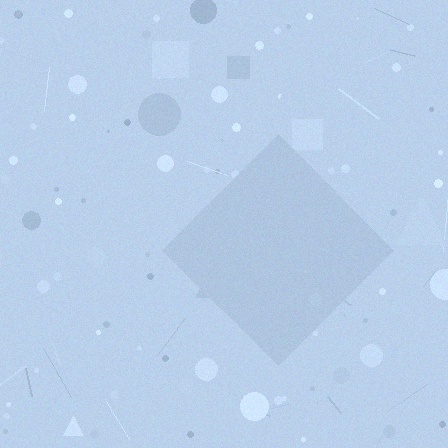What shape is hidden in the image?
A diamond is hidden in the image.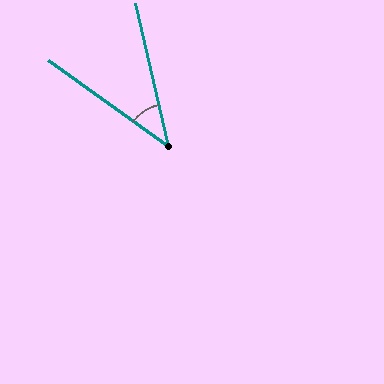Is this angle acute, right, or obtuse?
It is acute.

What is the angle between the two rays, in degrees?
Approximately 41 degrees.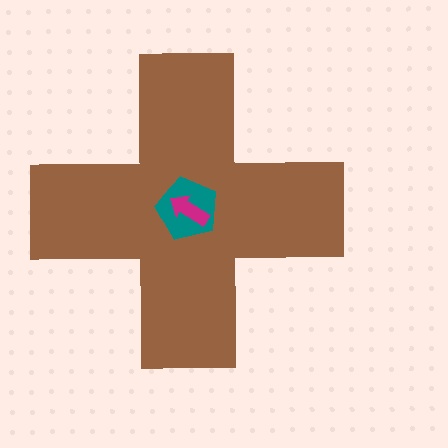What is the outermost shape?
The brown cross.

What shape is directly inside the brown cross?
The teal pentagon.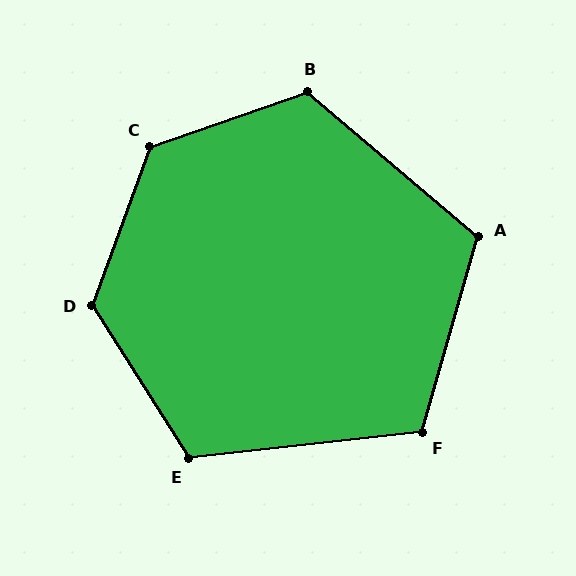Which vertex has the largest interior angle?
C, at approximately 130 degrees.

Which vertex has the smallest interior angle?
F, at approximately 112 degrees.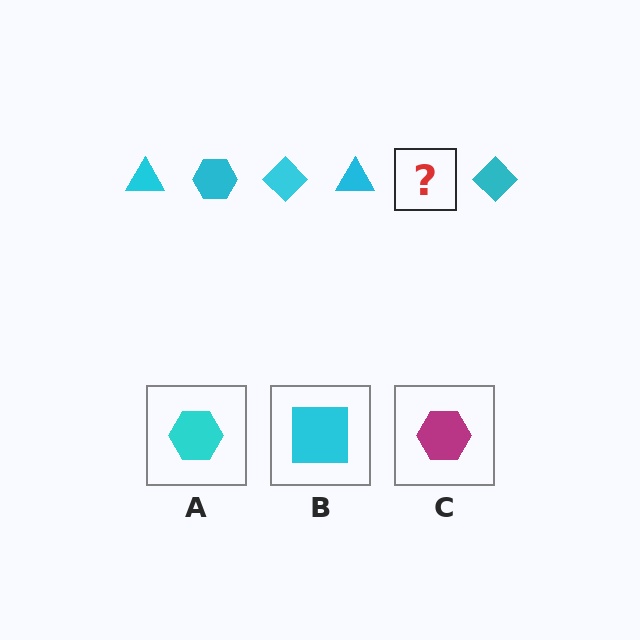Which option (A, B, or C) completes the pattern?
A.